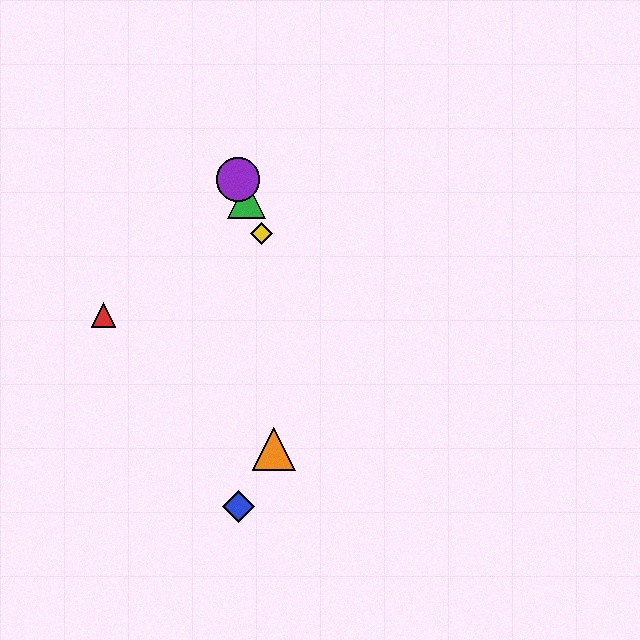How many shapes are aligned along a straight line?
3 shapes (the green triangle, the yellow diamond, the purple circle) are aligned along a straight line.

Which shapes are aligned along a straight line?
The green triangle, the yellow diamond, the purple circle are aligned along a straight line.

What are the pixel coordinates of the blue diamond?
The blue diamond is at (239, 506).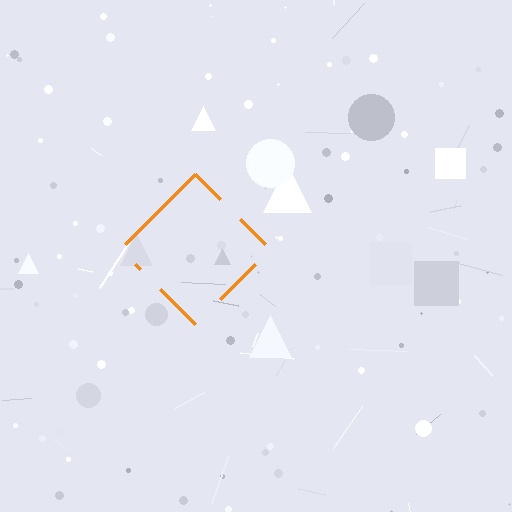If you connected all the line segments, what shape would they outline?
They would outline a diamond.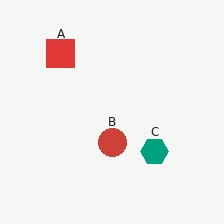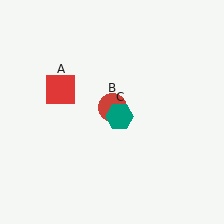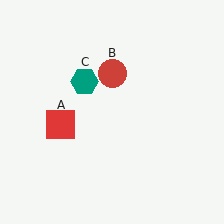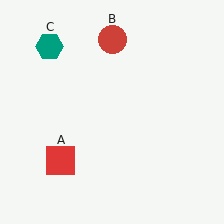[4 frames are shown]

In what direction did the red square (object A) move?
The red square (object A) moved down.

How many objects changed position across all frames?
3 objects changed position: red square (object A), red circle (object B), teal hexagon (object C).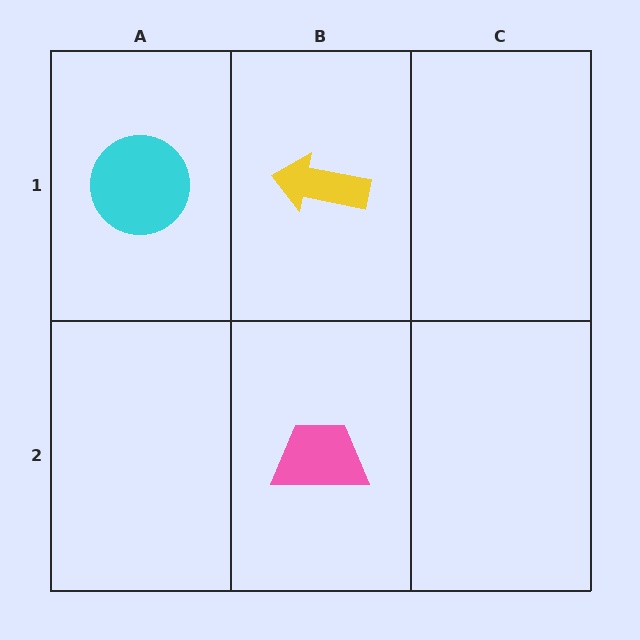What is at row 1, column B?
A yellow arrow.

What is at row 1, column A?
A cyan circle.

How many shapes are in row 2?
1 shape.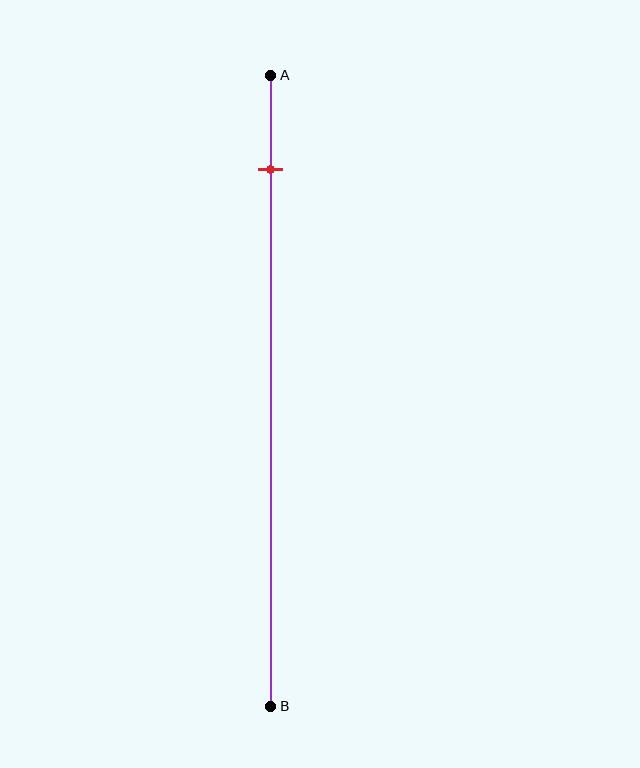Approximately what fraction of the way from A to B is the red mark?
The red mark is approximately 15% of the way from A to B.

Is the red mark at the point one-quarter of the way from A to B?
No, the mark is at about 15% from A, not at the 25% one-quarter point.